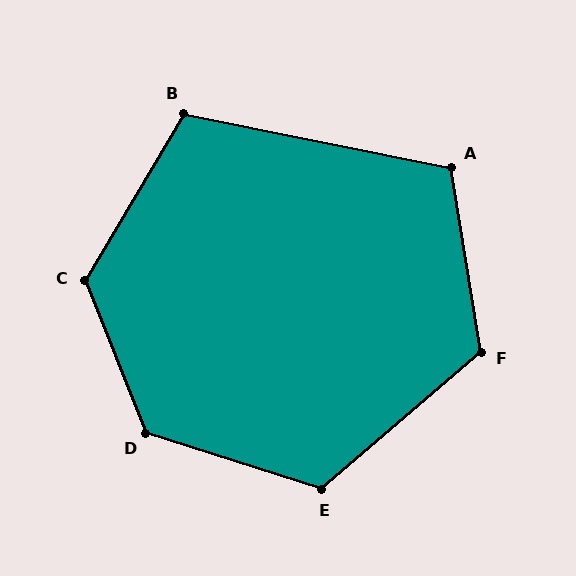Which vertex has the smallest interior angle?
B, at approximately 109 degrees.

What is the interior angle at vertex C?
Approximately 128 degrees (obtuse).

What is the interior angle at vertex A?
Approximately 110 degrees (obtuse).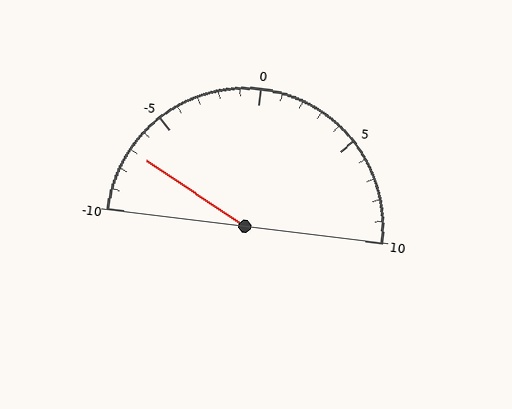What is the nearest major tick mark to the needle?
The nearest major tick mark is -5.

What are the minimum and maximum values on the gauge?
The gauge ranges from -10 to 10.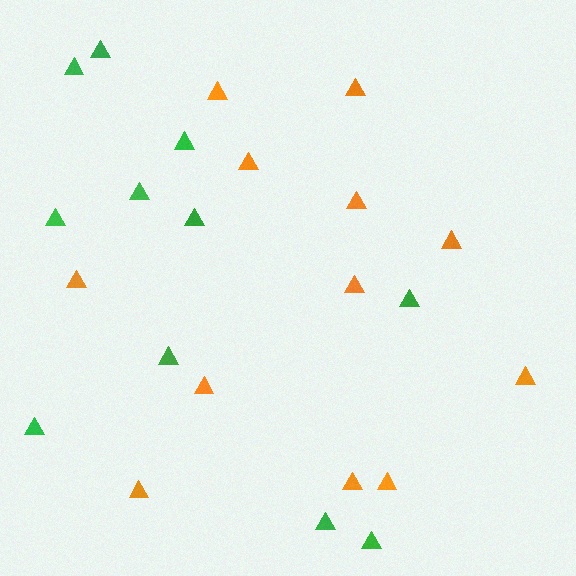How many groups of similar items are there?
There are 2 groups: one group of green triangles (11) and one group of orange triangles (12).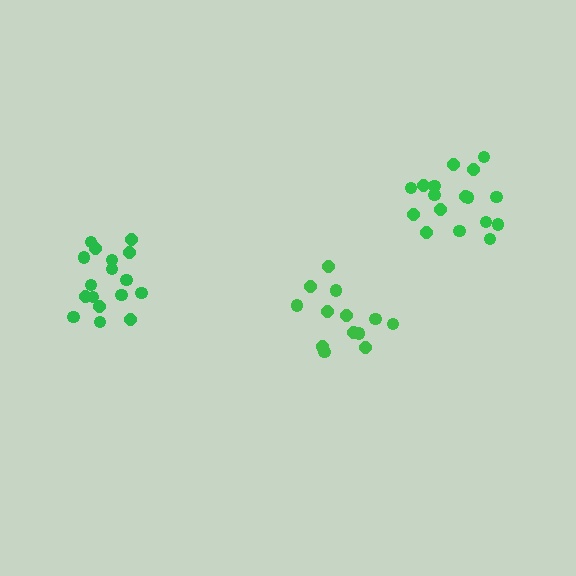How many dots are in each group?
Group 1: 17 dots, Group 2: 14 dots, Group 3: 17 dots (48 total).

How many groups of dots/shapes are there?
There are 3 groups.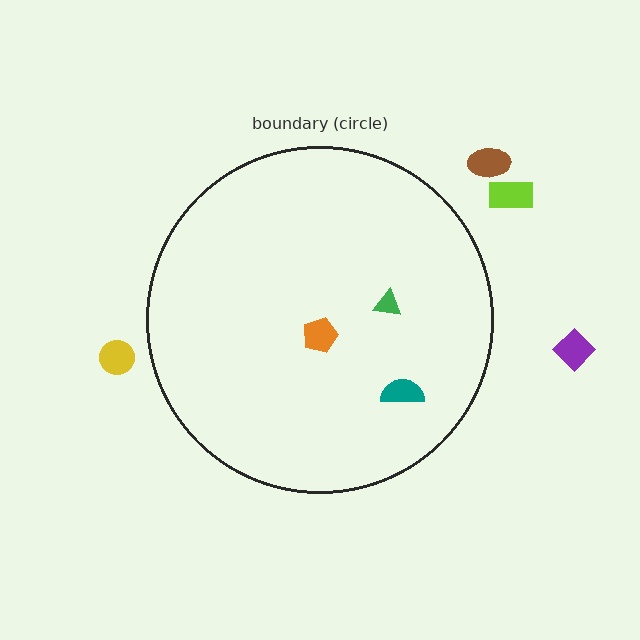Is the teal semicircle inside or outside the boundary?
Inside.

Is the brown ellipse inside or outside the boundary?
Outside.